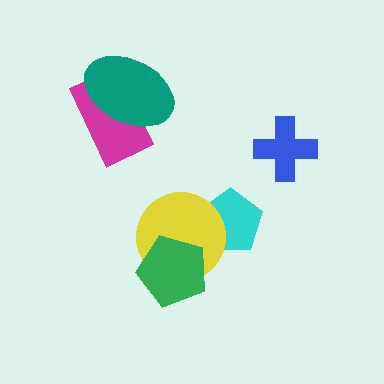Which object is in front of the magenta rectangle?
The teal ellipse is in front of the magenta rectangle.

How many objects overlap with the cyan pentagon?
1 object overlaps with the cyan pentagon.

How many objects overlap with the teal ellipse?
1 object overlaps with the teal ellipse.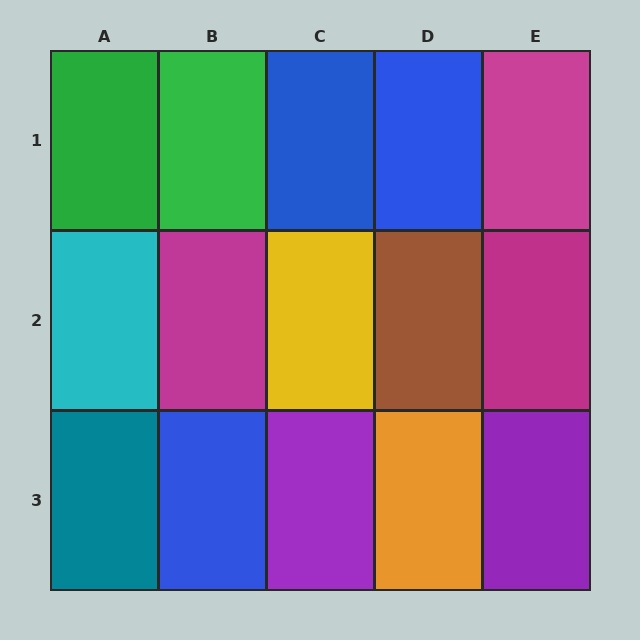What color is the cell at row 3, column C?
Purple.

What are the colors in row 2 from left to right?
Cyan, magenta, yellow, brown, magenta.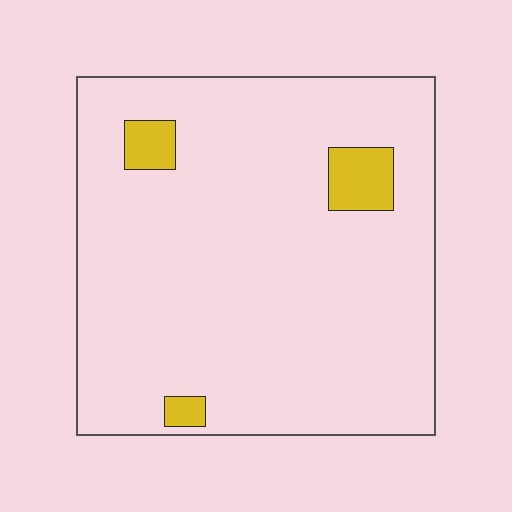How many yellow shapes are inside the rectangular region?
3.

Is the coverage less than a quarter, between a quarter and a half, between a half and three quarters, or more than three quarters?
Less than a quarter.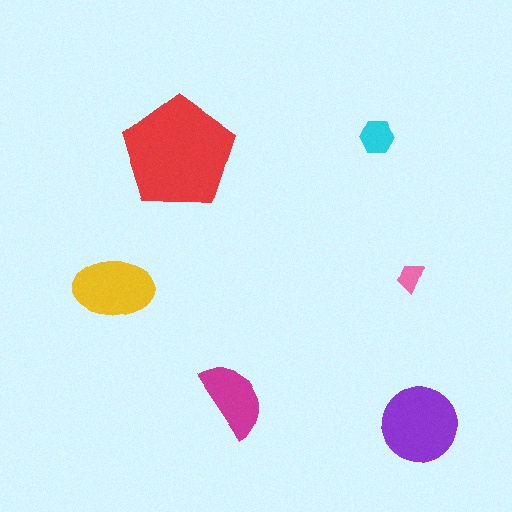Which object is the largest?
The red pentagon.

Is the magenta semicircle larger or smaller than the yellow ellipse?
Smaller.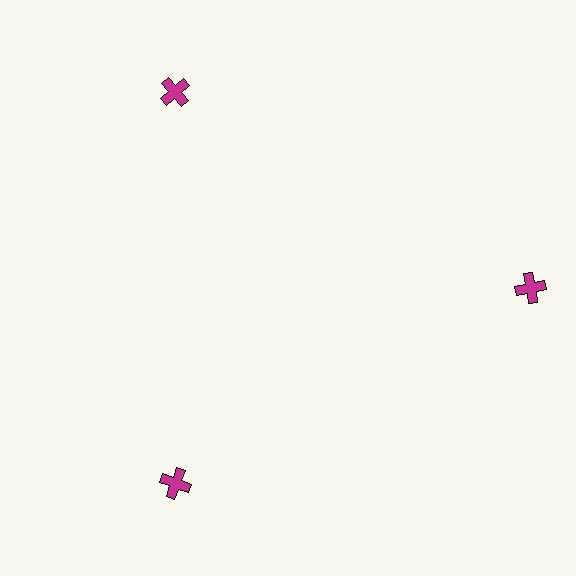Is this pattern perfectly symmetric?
No. The 3 magenta crosses are arranged in a ring, but one element near the 3 o'clock position is pushed outward from the center, breaking the 3-fold rotational symmetry.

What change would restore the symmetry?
The symmetry would be restored by moving it inward, back onto the ring so that all 3 crosses sit at equal angles and equal distance from the center.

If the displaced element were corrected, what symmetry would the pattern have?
It would have 3-fold rotational symmetry — the pattern would map onto itself every 120 degrees.